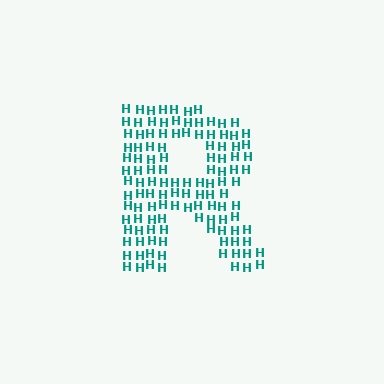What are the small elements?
The small elements are letter H's.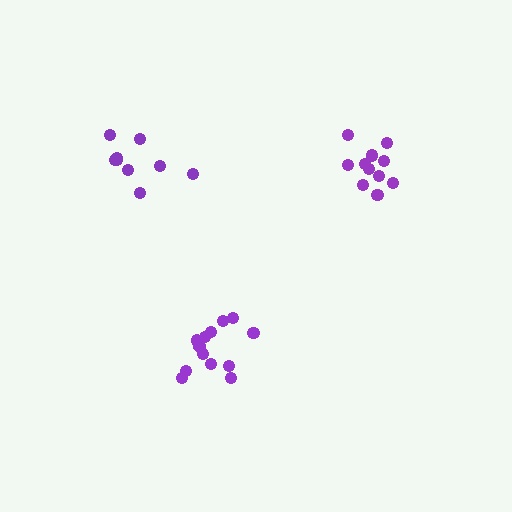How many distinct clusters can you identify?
There are 3 distinct clusters.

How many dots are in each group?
Group 1: 13 dots, Group 2: 12 dots, Group 3: 9 dots (34 total).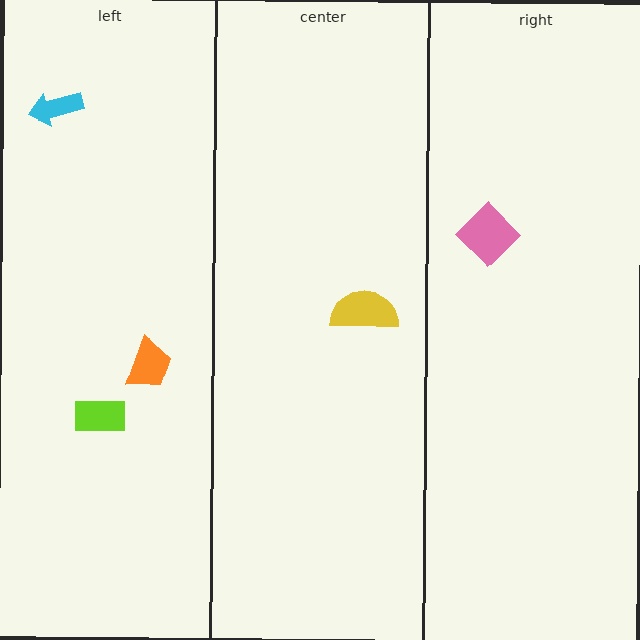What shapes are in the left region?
The cyan arrow, the lime rectangle, the orange trapezoid.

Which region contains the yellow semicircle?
The center region.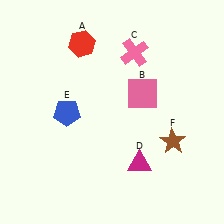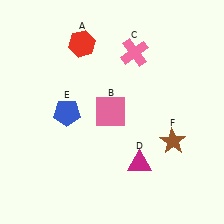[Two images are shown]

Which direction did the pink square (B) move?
The pink square (B) moved left.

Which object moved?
The pink square (B) moved left.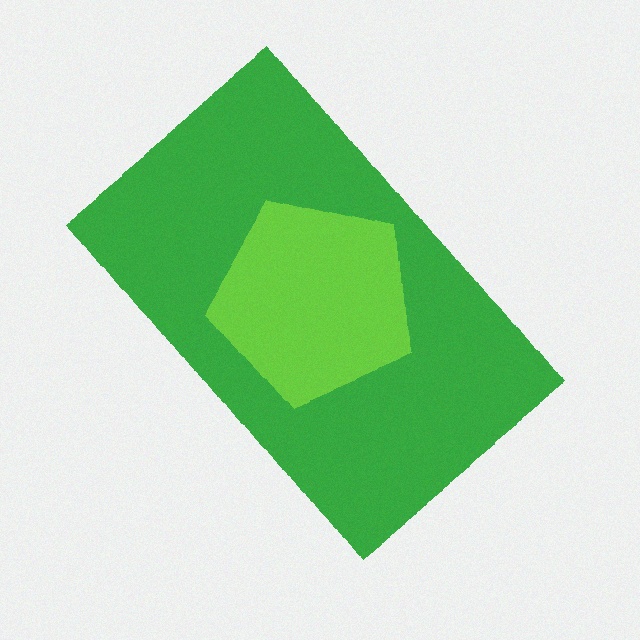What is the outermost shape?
The green rectangle.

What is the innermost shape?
The lime pentagon.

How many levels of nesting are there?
2.